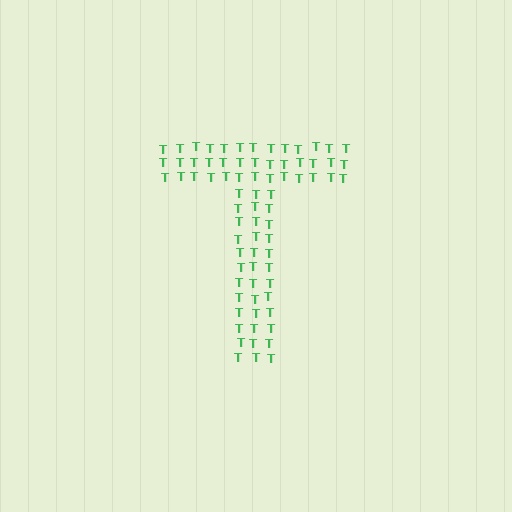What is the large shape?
The large shape is the letter T.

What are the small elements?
The small elements are letter T's.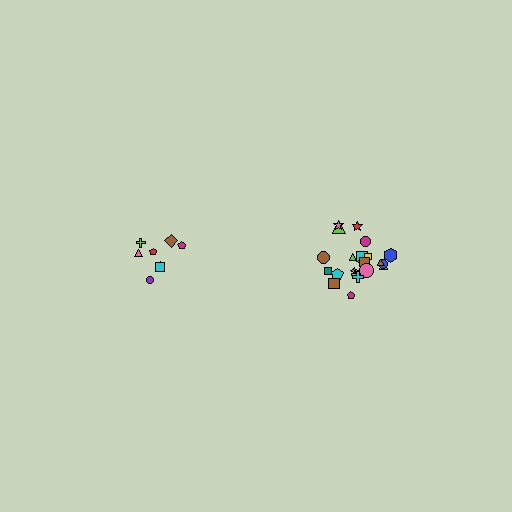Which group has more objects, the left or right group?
The right group.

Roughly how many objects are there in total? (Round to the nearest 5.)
Roughly 30 objects in total.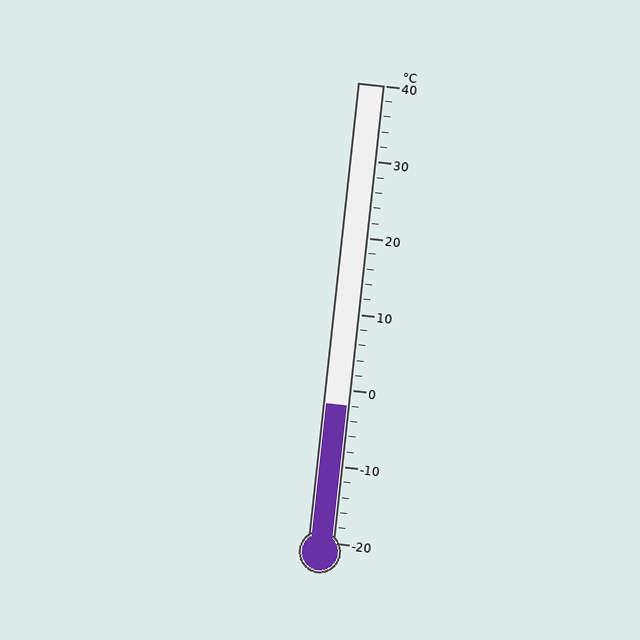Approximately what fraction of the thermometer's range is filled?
The thermometer is filled to approximately 30% of its range.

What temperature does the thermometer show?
The thermometer shows approximately -2°C.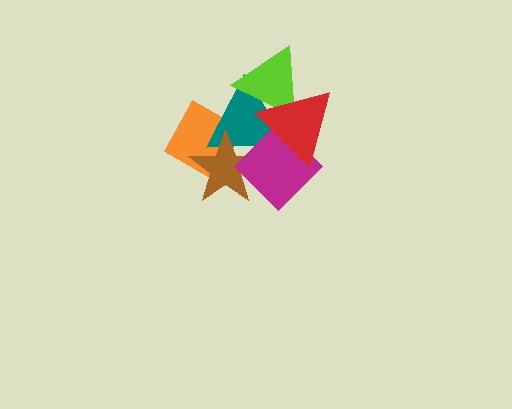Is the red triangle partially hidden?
No, no other shape covers it.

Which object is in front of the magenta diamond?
The red triangle is in front of the magenta diamond.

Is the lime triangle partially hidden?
Yes, it is partially covered by another shape.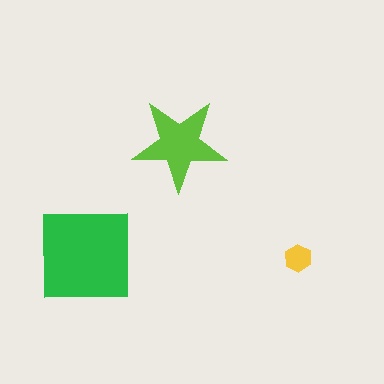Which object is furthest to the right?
The yellow hexagon is rightmost.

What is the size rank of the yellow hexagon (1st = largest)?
3rd.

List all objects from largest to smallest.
The green square, the lime star, the yellow hexagon.